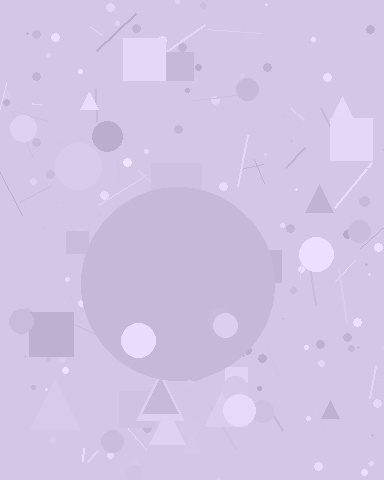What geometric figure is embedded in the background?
A circle is embedded in the background.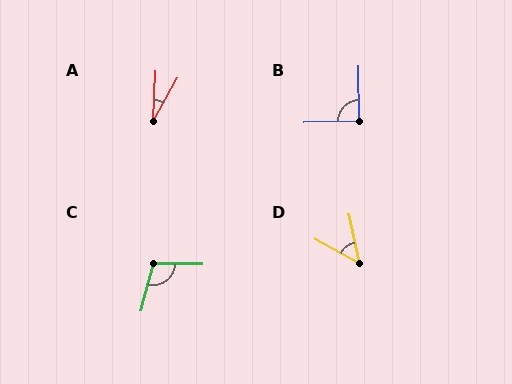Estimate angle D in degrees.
Approximately 49 degrees.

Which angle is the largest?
C, at approximately 105 degrees.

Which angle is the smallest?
A, at approximately 27 degrees.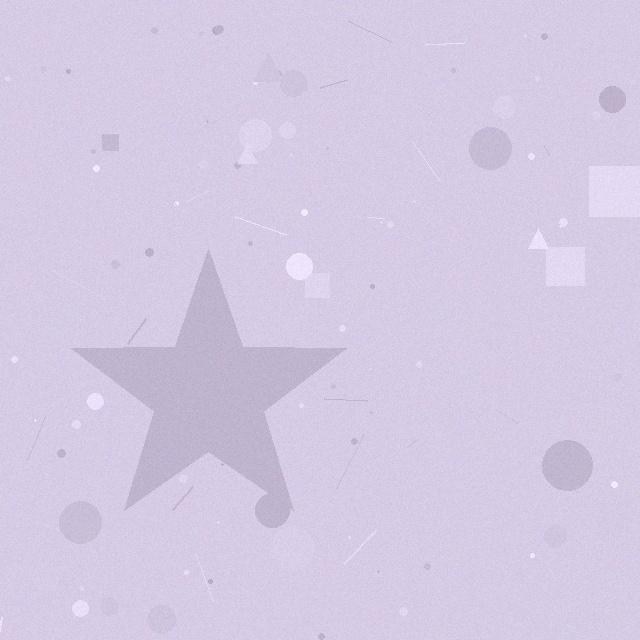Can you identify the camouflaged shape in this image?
The camouflaged shape is a star.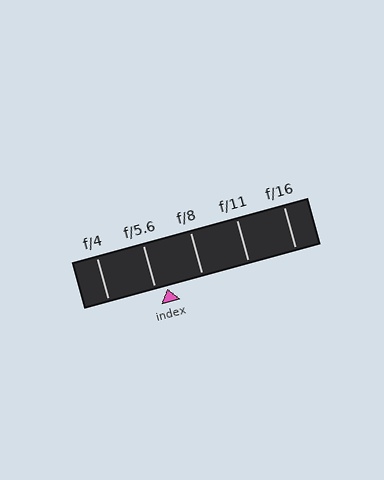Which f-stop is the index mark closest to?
The index mark is closest to f/5.6.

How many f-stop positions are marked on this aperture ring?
There are 5 f-stop positions marked.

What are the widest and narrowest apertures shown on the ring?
The widest aperture shown is f/4 and the narrowest is f/16.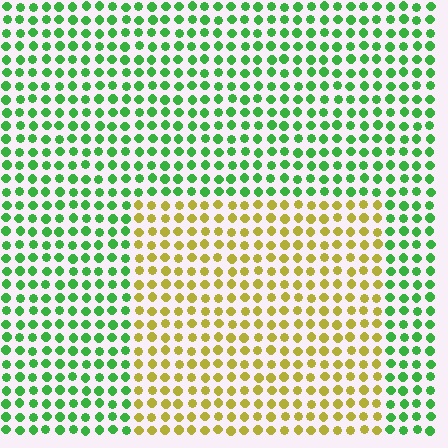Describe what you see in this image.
The image is filled with small green elements in a uniform arrangement. A rectangle-shaped region is visible where the elements are tinted to a slightly different hue, forming a subtle color boundary.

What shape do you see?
I see a rectangle.